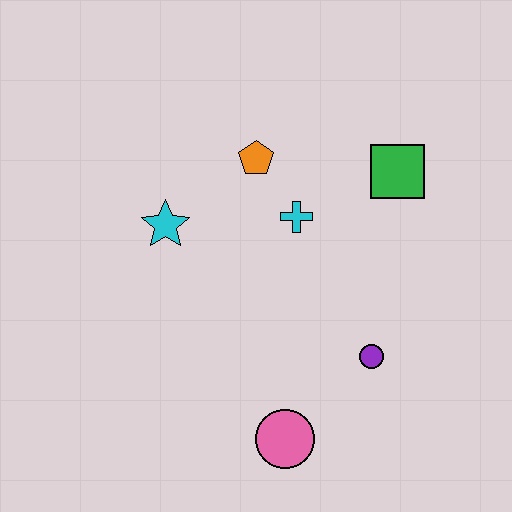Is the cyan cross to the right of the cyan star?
Yes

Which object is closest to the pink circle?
The purple circle is closest to the pink circle.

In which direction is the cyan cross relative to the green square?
The cyan cross is to the left of the green square.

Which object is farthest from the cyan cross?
The pink circle is farthest from the cyan cross.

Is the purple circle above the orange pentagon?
No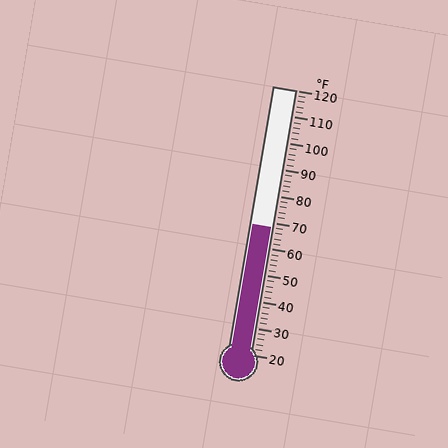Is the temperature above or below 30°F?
The temperature is above 30°F.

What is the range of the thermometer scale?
The thermometer scale ranges from 20°F to 120°F.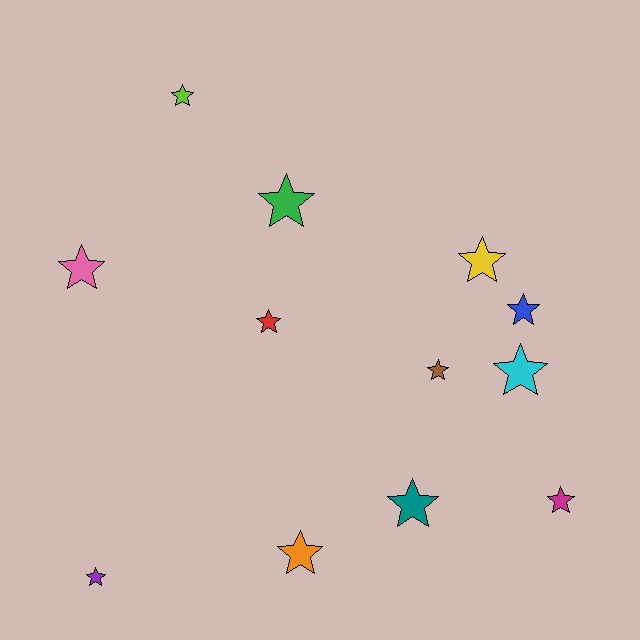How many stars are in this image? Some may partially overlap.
There are 12 stars.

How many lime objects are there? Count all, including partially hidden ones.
There is 1 lime object.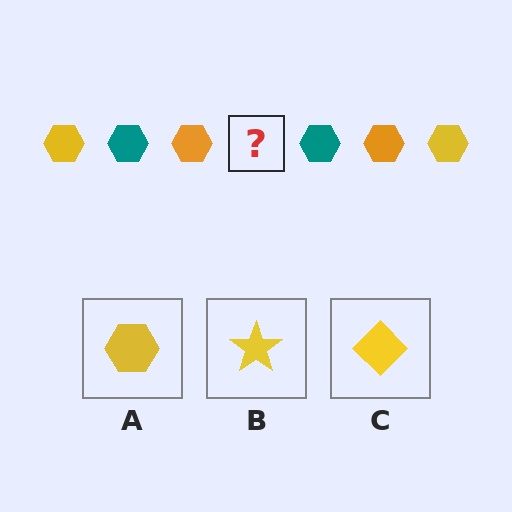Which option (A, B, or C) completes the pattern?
A.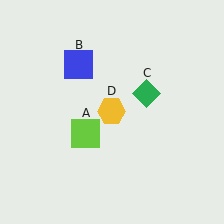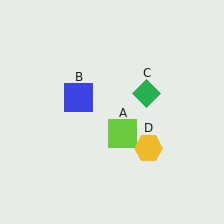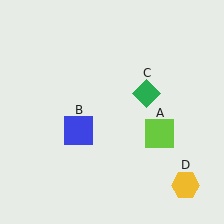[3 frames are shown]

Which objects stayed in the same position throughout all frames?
Green diamond (object C) remained stationary.